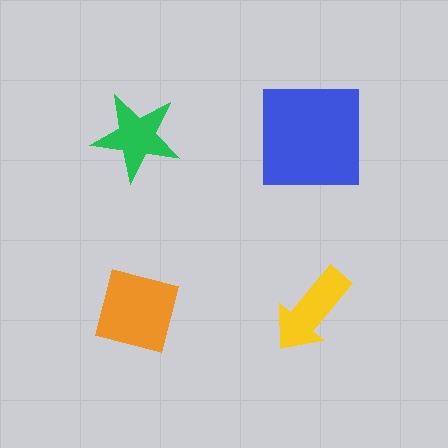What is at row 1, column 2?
A blue square.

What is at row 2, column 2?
A yellow arrow.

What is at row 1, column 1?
A green star.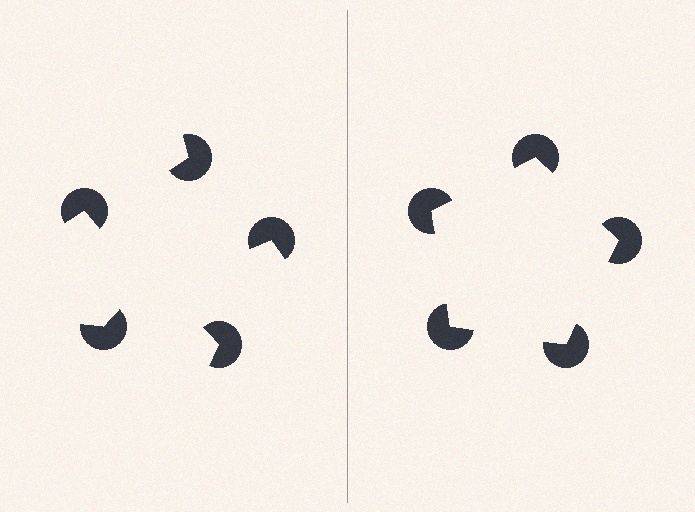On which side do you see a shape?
An illusory pentagon appears on the right side. On the left side the wedge cuts are rotated, so no coherent shape forms.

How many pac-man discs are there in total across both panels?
10 — 5 on each side.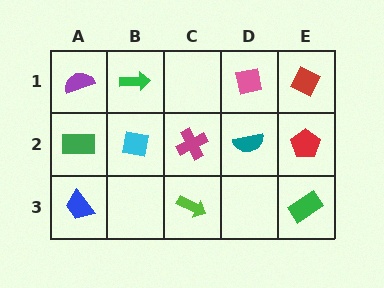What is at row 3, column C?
A lime arrow.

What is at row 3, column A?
A blue trapezoid.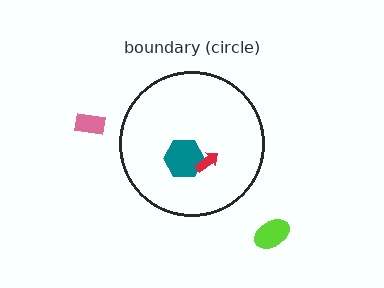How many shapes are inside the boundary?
2 inside, 2 outside.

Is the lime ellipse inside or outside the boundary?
Outside.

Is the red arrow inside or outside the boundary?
Inside.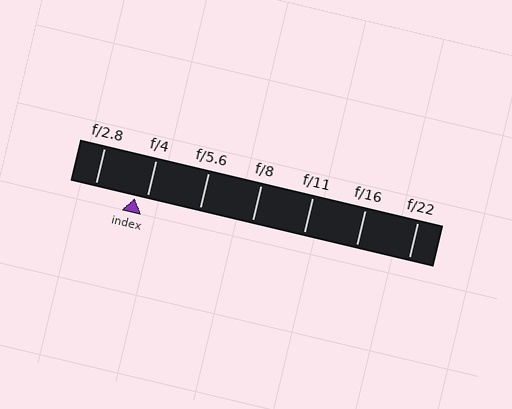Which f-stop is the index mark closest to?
The index mark is closest to f/4.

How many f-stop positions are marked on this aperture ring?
There are 7 f-stop positions marked.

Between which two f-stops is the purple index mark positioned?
The index mark is between f/2.8 and f/4.